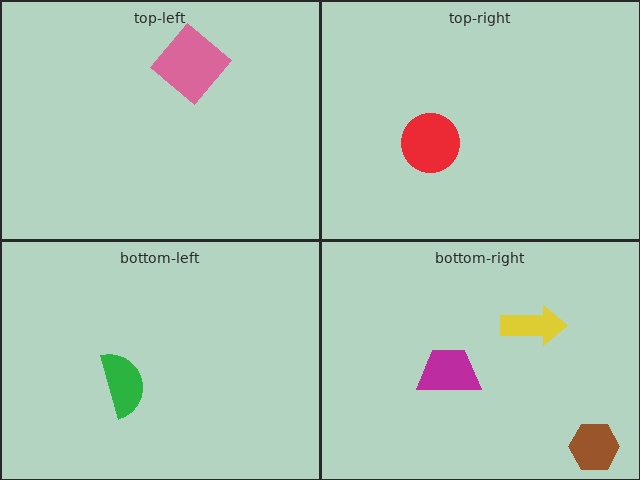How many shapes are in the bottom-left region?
1.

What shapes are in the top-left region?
The pink diamond.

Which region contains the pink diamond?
The top-left region.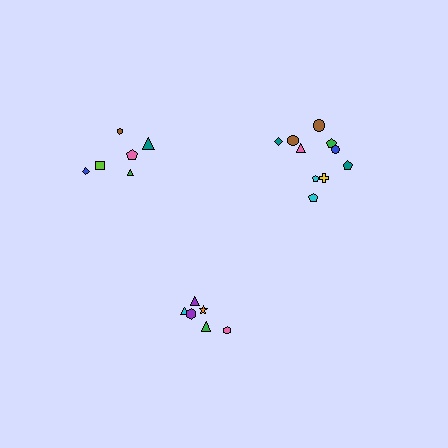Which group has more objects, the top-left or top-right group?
The top-right group.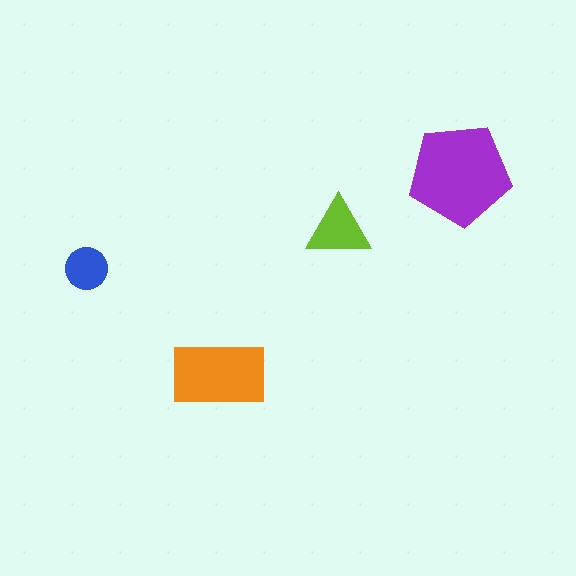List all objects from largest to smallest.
The purple pentagon, the orange rectangle, the lime triangle, the blue circle.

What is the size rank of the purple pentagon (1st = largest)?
1st.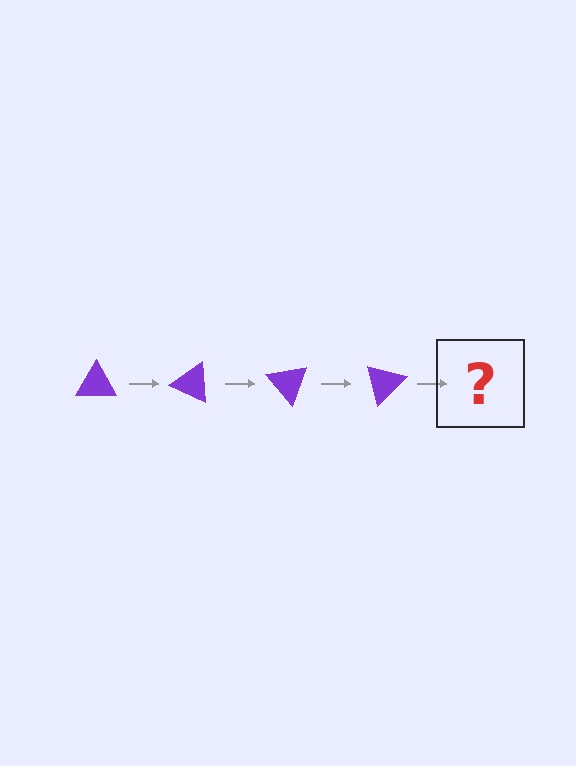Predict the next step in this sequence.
The next step is a purple triangle rotated 100 degrees.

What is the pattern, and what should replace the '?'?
The pattern is that the triangle rotates 25 degrees each step. The '?' should be a purple triangle rotated 100 degrees.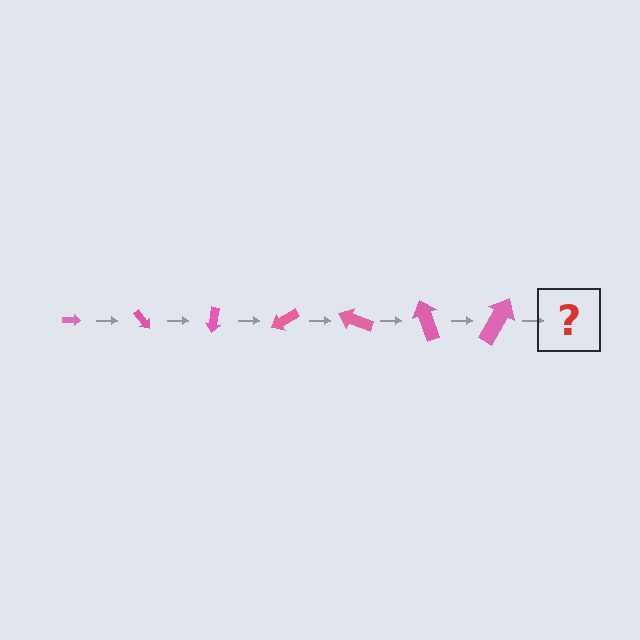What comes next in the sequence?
The next element should be an arrow, larger than the previous one and rotated 350 degrees from the start.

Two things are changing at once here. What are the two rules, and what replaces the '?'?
The two rules are that the arrow grows larger each step and it rotates 50 degrees each step. The '?' should be an arrow, larger than the previous one and rotated 350 degrees from the start.